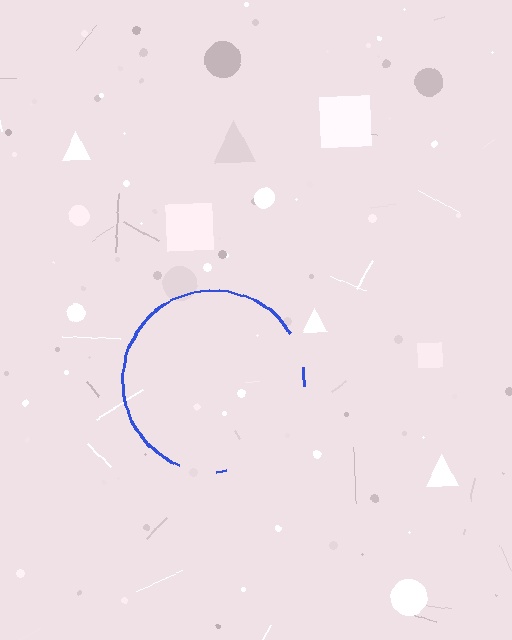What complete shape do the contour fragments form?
The contour fragments form a circle.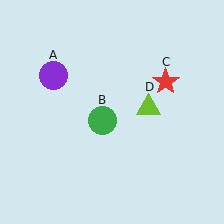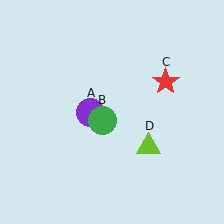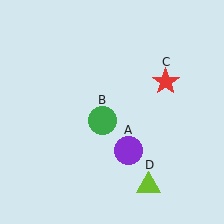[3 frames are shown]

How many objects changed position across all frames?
2 objects changed position: purple circle (object A), lime triangle (object D).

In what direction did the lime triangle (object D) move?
The lime triangle (object D) moved down.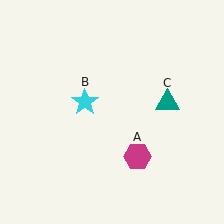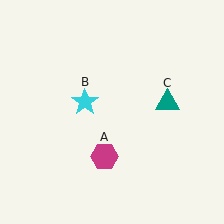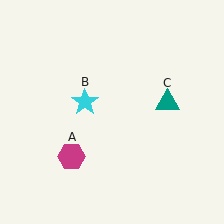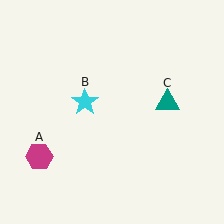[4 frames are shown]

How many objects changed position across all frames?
1 object changed position: magenta hexagon (object A).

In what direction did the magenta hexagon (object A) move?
The magenta hexagon (object A) moved left.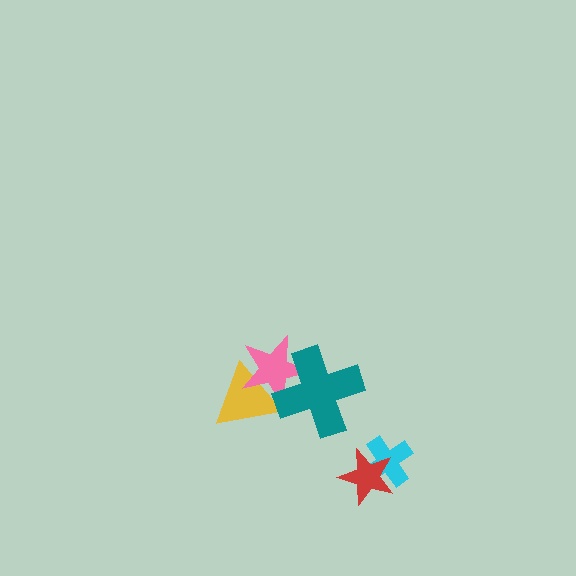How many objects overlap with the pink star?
2 objects overlap with the pink star.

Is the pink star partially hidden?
Yes, it is partially covered by another shape.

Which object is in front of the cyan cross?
The red star is in front of the cyan cross.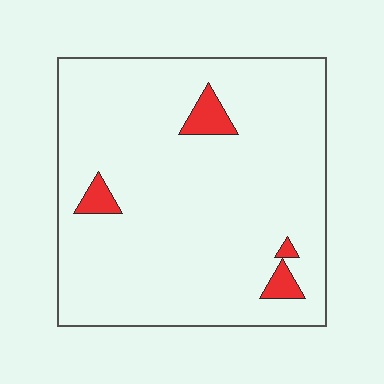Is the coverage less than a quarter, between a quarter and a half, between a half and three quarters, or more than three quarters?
Less than a quarter.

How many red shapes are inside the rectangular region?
4.